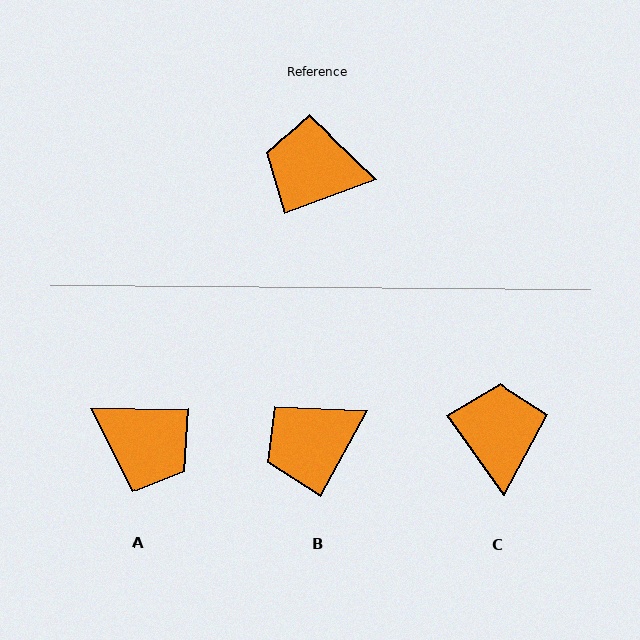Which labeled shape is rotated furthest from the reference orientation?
A, about 160 degrees away.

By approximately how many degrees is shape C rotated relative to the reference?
Approximately 75 degrees clockwise.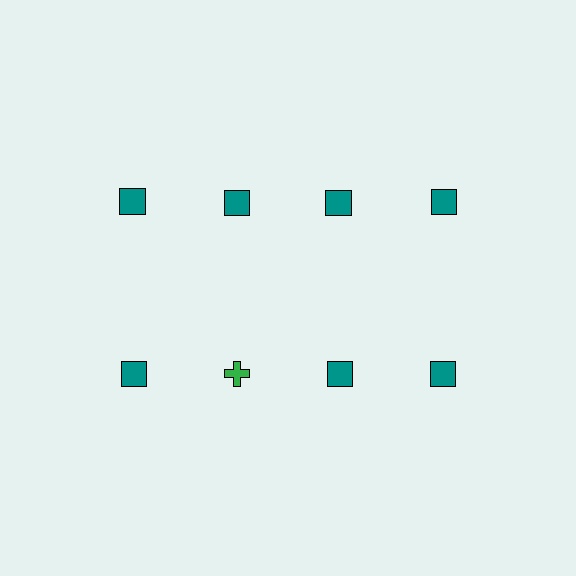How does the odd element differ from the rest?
It differs in both color (green instead of teal) and shape (cross instead of square).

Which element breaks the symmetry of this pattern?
The green cross in the second row, second from left column breaks the symmetry. All other shapes are teal squares.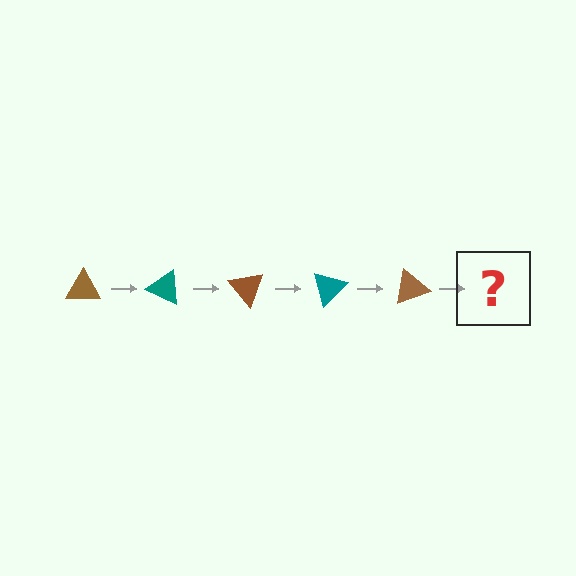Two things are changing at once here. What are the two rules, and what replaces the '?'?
The two rules are that it rotates 25 degrees each step and the color cycles through brown and teal. The '?' should be a teal triangle, rotated 125 degrees from the start.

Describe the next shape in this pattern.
It should be a teal triangle, rotated 125 degrees from the start.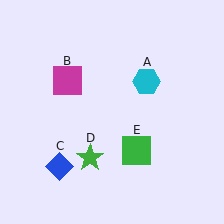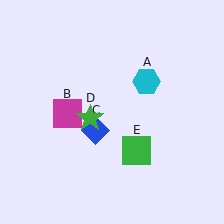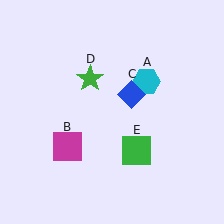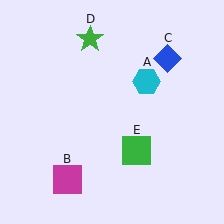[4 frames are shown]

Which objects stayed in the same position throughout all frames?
Cyan hexagon (object A) and green square (object E) remained stationary.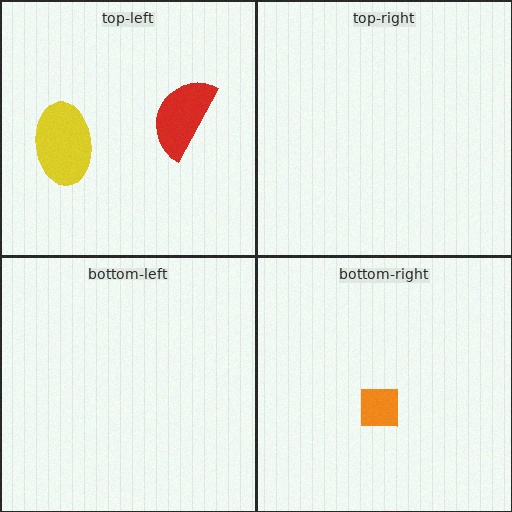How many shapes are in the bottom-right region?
1.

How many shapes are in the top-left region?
2.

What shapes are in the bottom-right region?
The orange square.